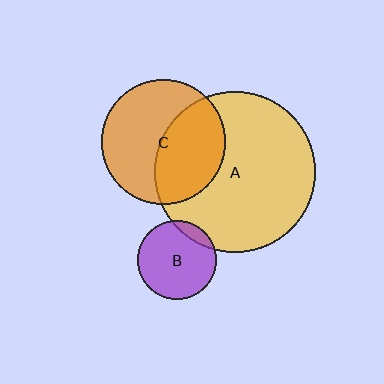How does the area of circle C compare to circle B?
Approximately 2.5 times.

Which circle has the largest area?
Circle A (yellow).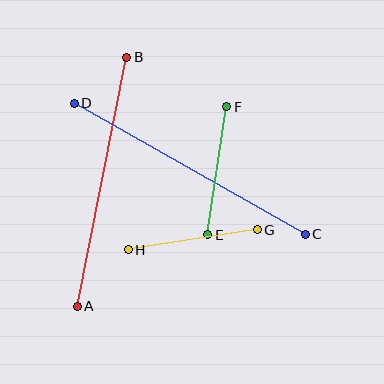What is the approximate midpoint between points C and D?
The midpoint is at approximately (190, 169) pixels.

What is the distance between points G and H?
The distance is approximately 131 pixels.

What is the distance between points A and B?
The distance is approximately 254 pixels.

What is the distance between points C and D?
The distance is approximately 265 pixels.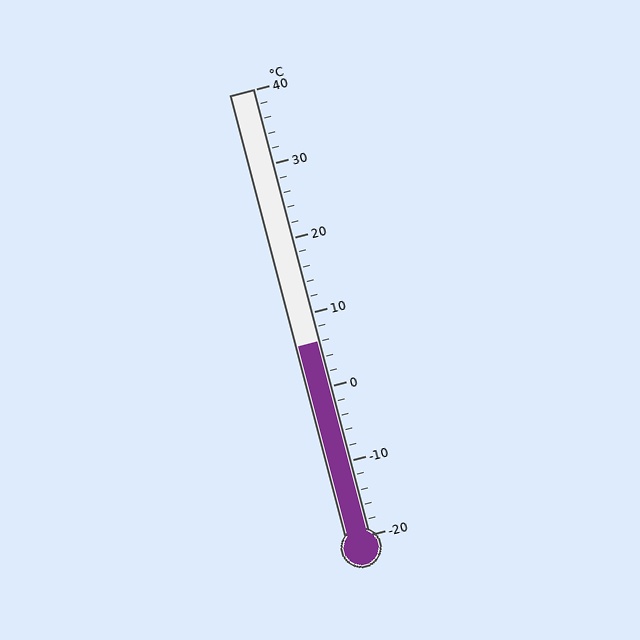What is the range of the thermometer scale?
The thermometer scale ranges from -20°C to 40°C.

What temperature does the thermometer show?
The thermometer shows approximately 6°C.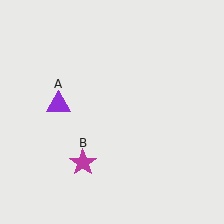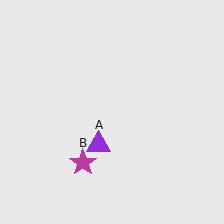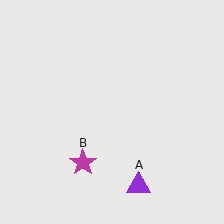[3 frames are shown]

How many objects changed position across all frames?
1 object changed position: purple triangle (object A).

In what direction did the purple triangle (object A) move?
The purple triangle (object A) moved down and to the right.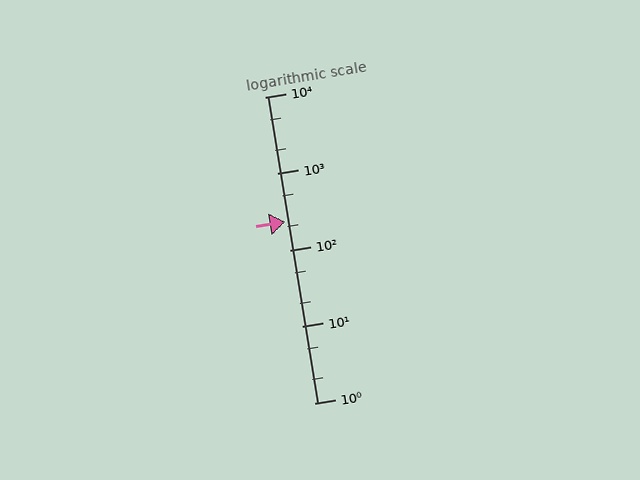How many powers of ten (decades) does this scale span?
The scale spans 4 decades, from 1 to 10000.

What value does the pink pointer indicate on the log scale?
The pointer indicates approximately 230.